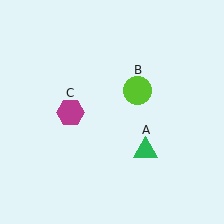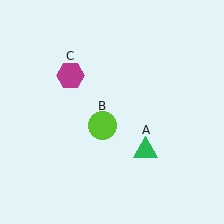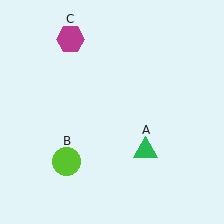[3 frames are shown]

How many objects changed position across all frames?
2 objects changed position: lime circle (object B), magenta hexagon (object C).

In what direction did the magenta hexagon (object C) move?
The magenta hexagon (object C) moved up.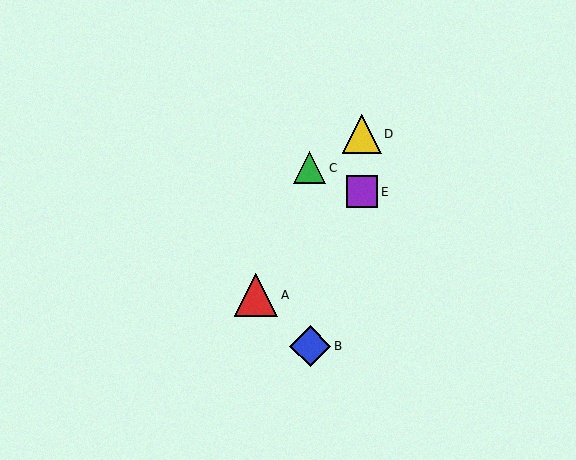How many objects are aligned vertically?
2 objects (D, E) are aligned vertically.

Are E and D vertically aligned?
Yes, both are at x≈362.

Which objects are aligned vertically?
Objects D, E are aligned vertically.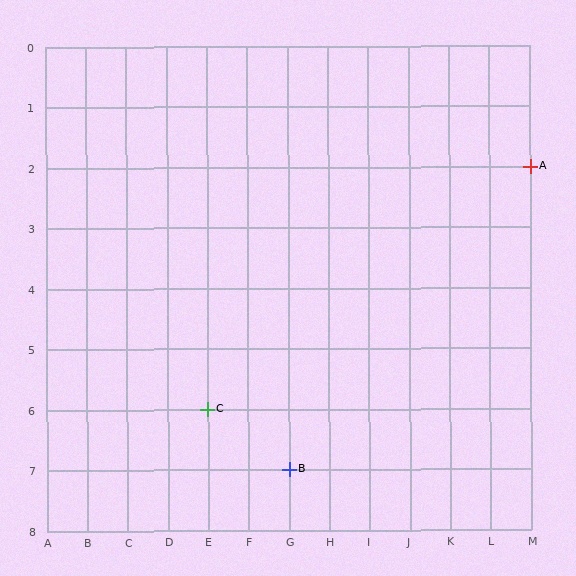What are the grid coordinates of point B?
Point B is at grid coordinates (G, 7).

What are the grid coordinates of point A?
Point A is at grid coordinates (M, 2).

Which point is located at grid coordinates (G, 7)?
Point B is at (G, 7).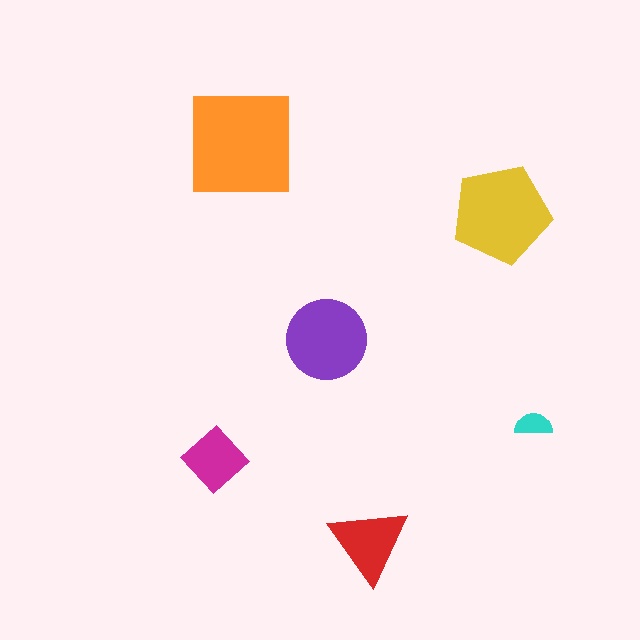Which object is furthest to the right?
The cyan semicircle is rightmost.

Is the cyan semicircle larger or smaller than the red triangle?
Smaller.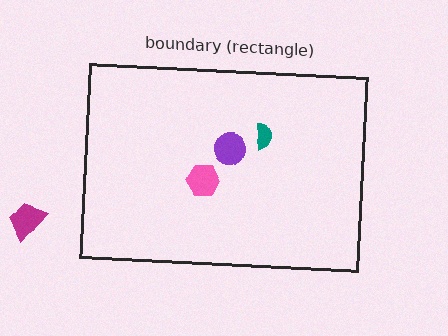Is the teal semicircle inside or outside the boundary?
Inside.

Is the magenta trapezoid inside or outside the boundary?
Outside.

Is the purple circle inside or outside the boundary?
Inside.